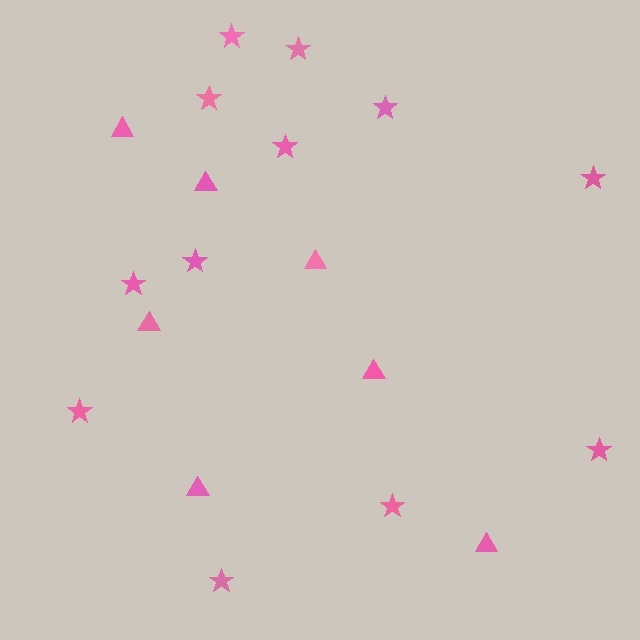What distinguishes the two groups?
There are 2 groups: one group of triangles (7) and one group of stars (12).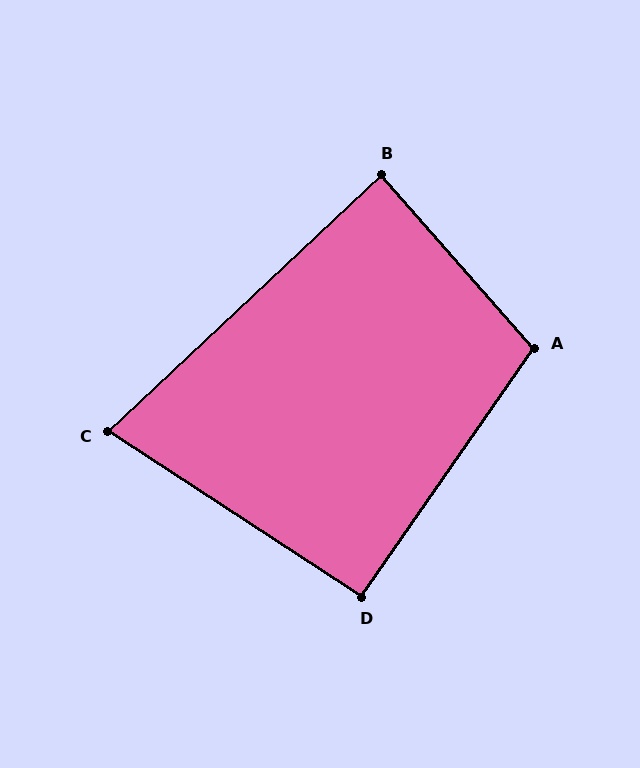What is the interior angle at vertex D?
Approximately 92 degrees (approximately right).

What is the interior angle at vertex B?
Approximately 88 degrees (approximately right).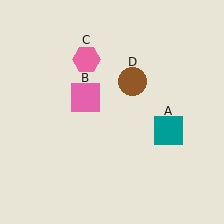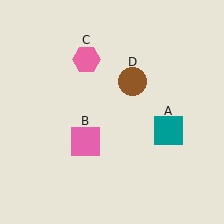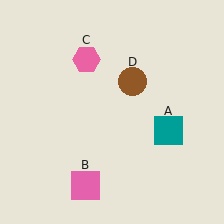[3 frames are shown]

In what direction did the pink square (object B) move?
The pink square (object B) moved down.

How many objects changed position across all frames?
1 object changed position: pink square (object B).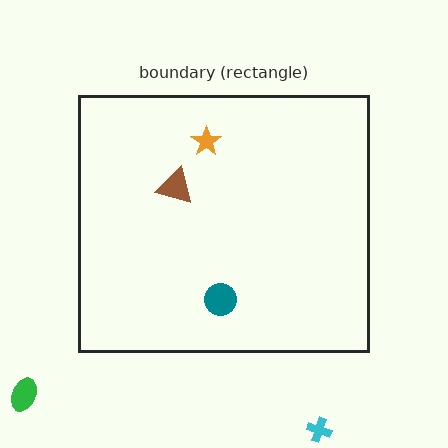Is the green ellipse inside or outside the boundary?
Outside.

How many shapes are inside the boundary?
3 inside, 2 outside.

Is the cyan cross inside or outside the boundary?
Outside.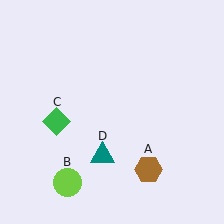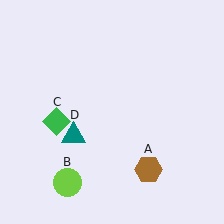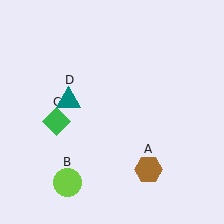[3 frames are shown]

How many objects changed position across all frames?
1 object changed position: teal triangle (object D).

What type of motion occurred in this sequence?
The teal triangle (object D) rotated clockwise around the center of the scene.